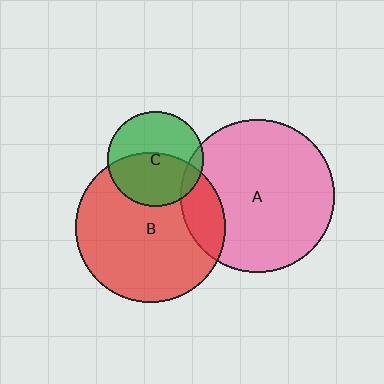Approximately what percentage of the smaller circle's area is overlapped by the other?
Approximately 10%.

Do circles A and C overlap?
Yes.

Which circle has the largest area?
Circle A (pink).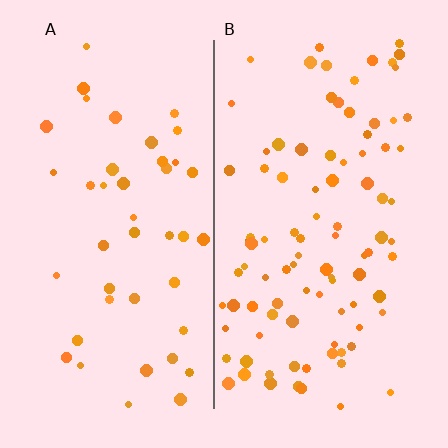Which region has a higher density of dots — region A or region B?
B (the right).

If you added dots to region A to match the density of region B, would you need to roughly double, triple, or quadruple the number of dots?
Approximately double.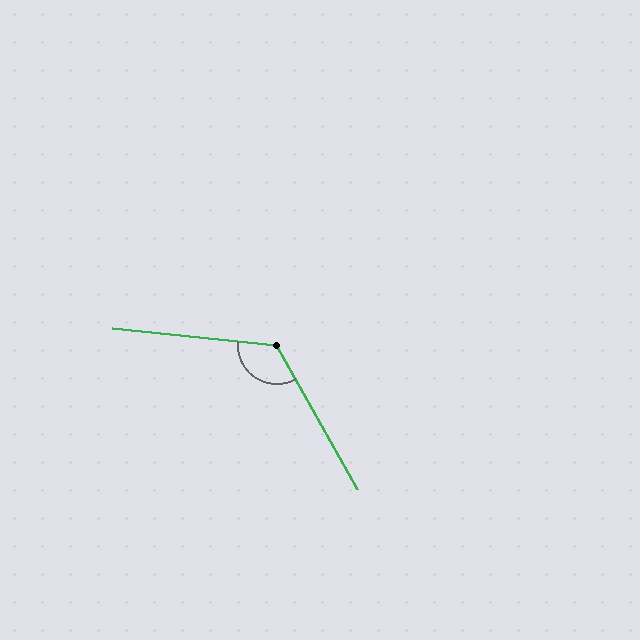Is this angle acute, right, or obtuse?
It is obtuse.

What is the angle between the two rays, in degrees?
Approximately 125 degrees.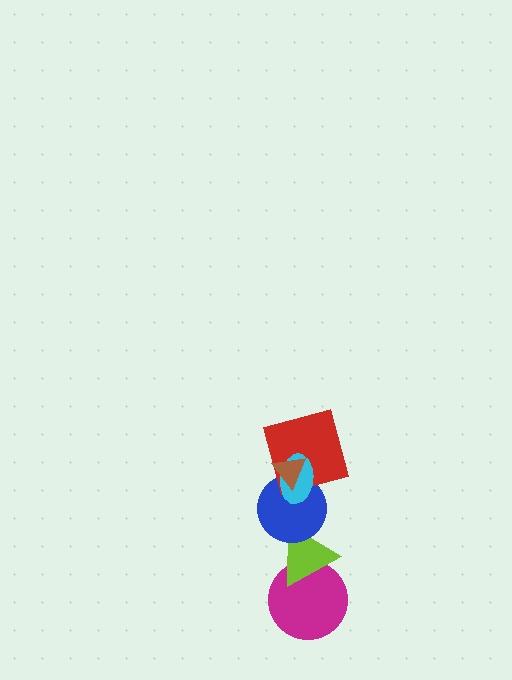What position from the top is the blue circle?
The blue circle is 4th from the top.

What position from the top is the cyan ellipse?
The cyan ellipse is 2nd from the top.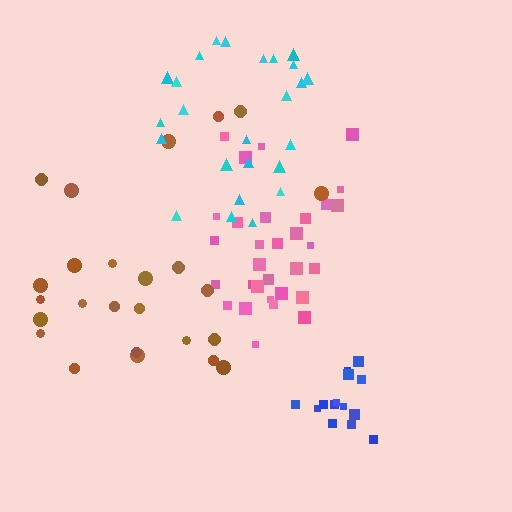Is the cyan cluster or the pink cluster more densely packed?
Pink.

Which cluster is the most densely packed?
Blue.